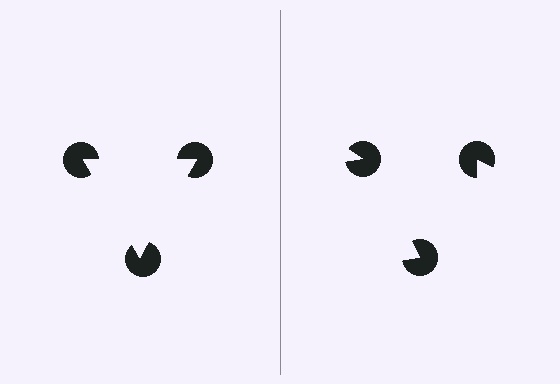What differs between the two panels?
The pac-man discs are positioned identically on both sides; only the wedge orientations differ. On the left they align to a triangle; on the right they are misaligned.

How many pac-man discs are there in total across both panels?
6 — 3 on each side.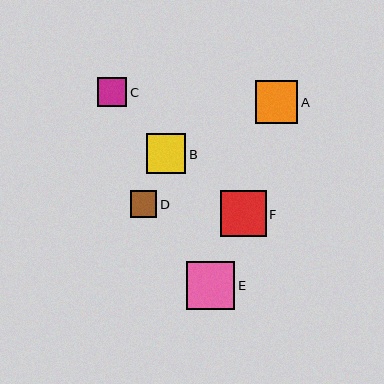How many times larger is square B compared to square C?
Square B is approximately 1.3 times the size of square C.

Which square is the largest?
Square E is the largest with a size of approximately 48 pixels.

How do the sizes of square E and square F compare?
Square E and square F are approximately the same size.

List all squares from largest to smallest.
From largest to smallest: E, F, A, B, C, D.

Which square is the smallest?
Square D is the smallest with a size of approximately 26 pixels.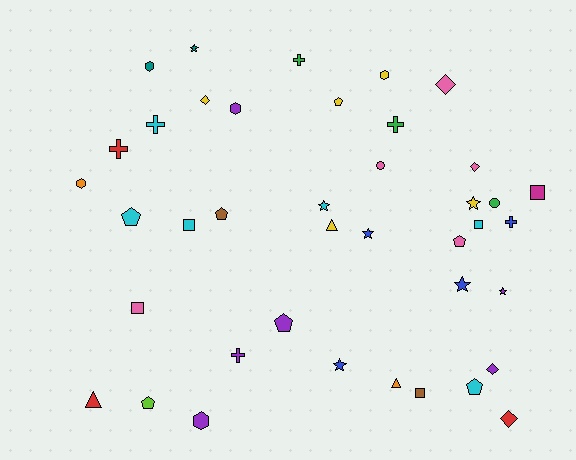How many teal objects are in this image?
There are 2 teal objects.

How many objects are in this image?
There are 40 objects.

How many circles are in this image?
There are 2 circles.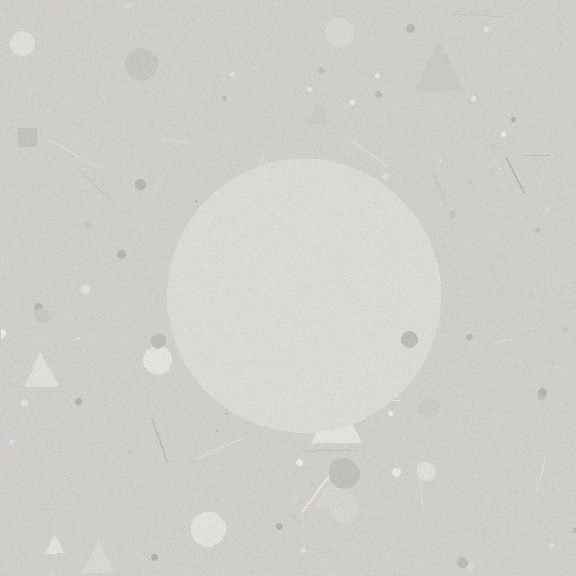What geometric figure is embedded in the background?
A circle is embedded in the background.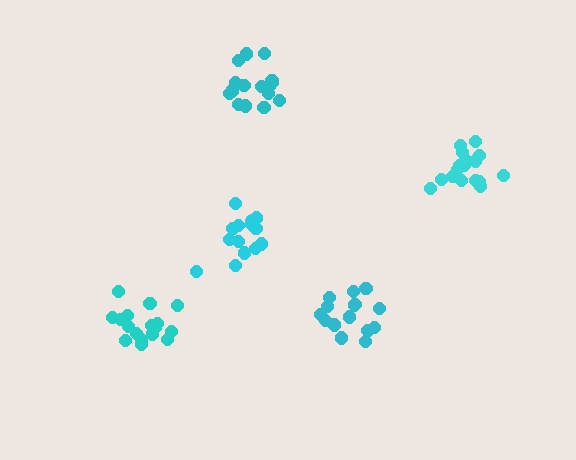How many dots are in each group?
Group 1: 15 dots, Group 2: 17 dots, Group 3: 17 dots, Group 4: 14 dots, Group 5: 17 dots (80 total).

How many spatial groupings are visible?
There are 5 spatial groupings.